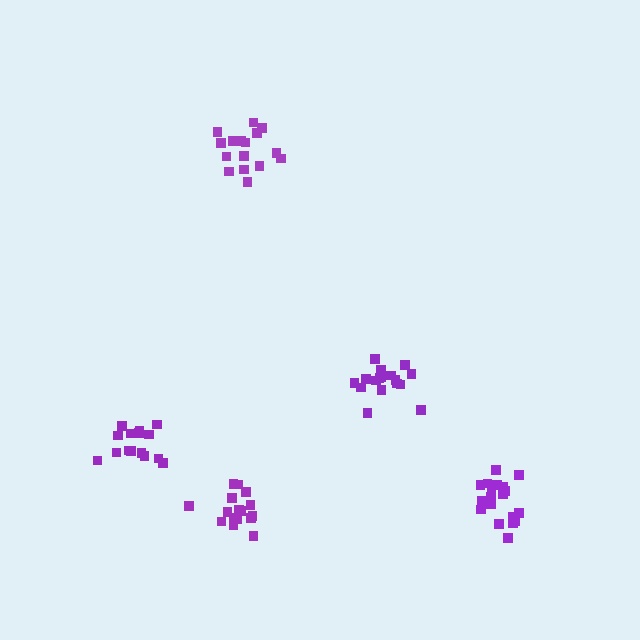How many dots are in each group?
Group 1: 17 dots, Group 2: 17 dots, Group 3: 19 dots, Group 4: 15 dots, Group 5: 16 dots (84 total).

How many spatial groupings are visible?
There are 5 spatial groupings.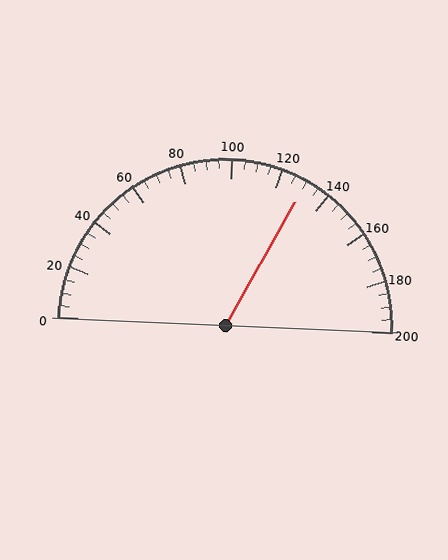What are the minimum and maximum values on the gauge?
The gauge ranges from 0 to 200.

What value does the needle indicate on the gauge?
The needle indicates approximately 130.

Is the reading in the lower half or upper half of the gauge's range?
The reading is in the upper half of the range (0 to 200).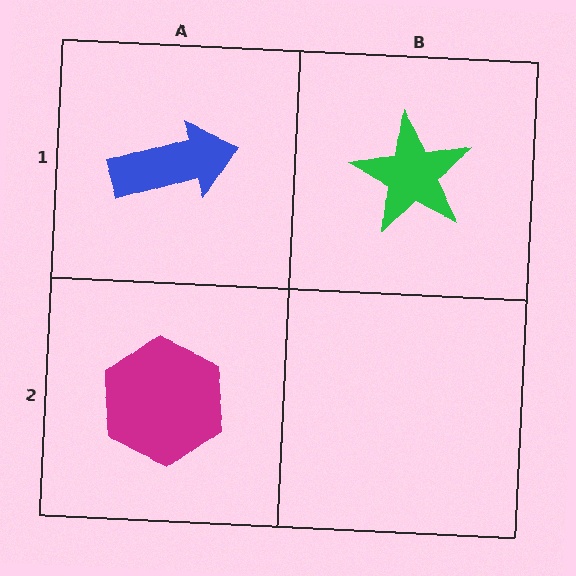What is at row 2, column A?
A magenta hexagon.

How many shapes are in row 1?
2 shapes.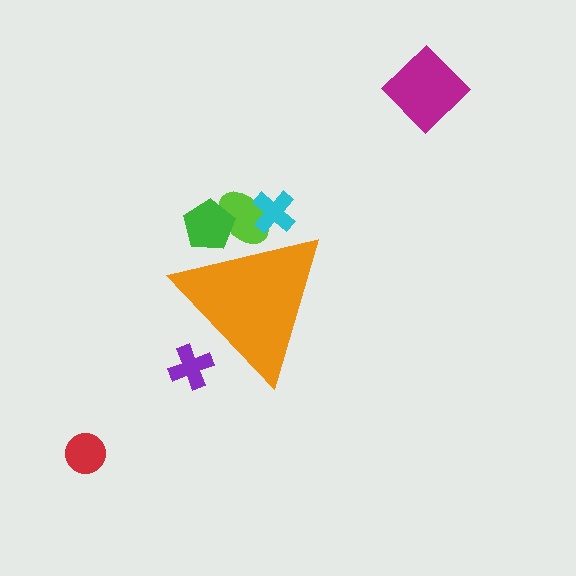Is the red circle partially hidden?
No, the red circle is fully visible.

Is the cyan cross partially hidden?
Yes, the cyan cross is partially hidden behind the orange triangle.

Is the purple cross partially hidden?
Yes, the purple cross is partially hidden behind the orange triangle.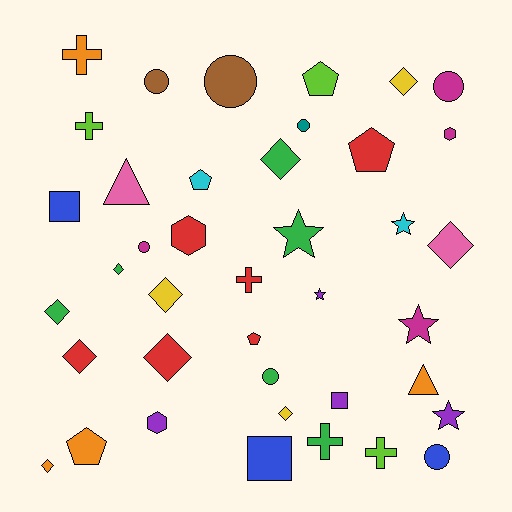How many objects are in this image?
There are 40 objects.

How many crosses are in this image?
There are 5 crosses.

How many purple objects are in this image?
There are 4 purple objects.